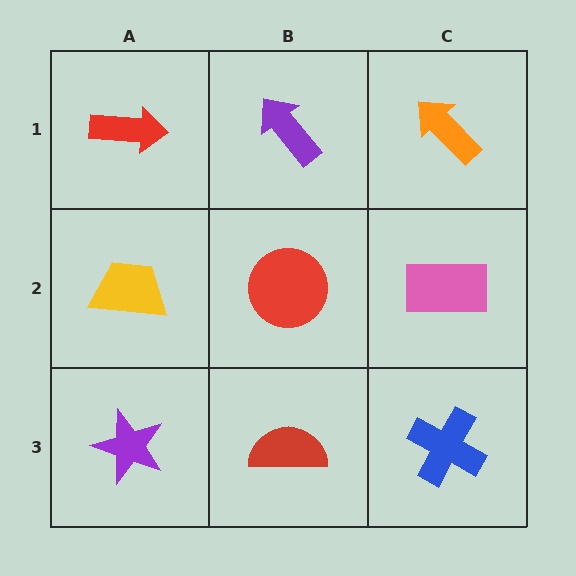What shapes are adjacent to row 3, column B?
A red circle (row 2, column B), a purple star (row 3, column A), a blue cross (row 3, column C).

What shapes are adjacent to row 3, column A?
A yellow trapezoid (row 2, column A), a red semicircle (row 3, column B).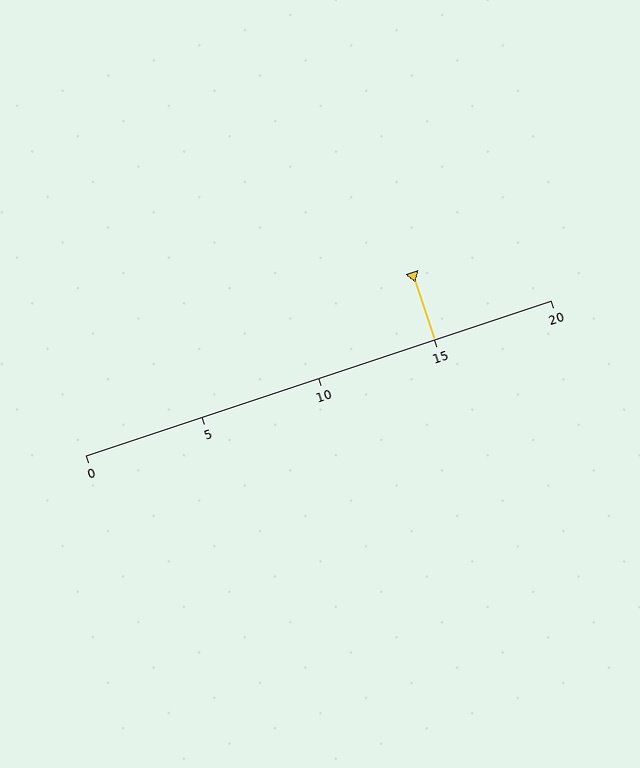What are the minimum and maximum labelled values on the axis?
The axis runs from 0 to 20.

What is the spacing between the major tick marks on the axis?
The major ticks are spaced 5 apart.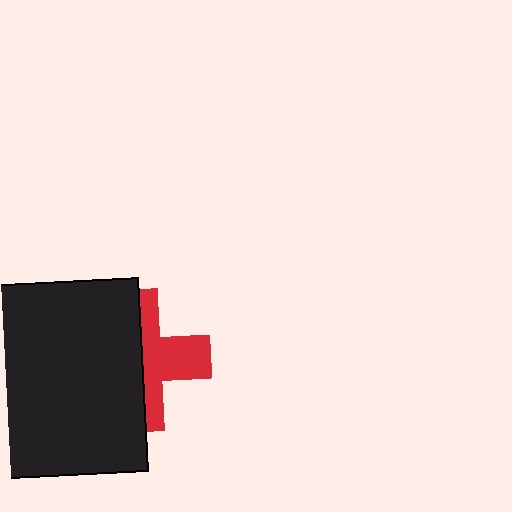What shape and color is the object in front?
The object in front is a black square.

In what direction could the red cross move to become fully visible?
The red cross could move right. That would shift it out from behind the black square entirely.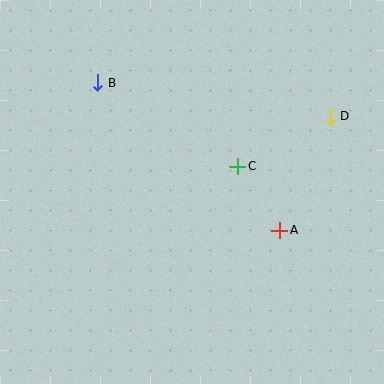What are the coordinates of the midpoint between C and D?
The midpoint between C and D is at (284, 141).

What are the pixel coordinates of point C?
Point C is at (238, 166).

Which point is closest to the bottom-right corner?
Point A is closest to the bottom-right corner.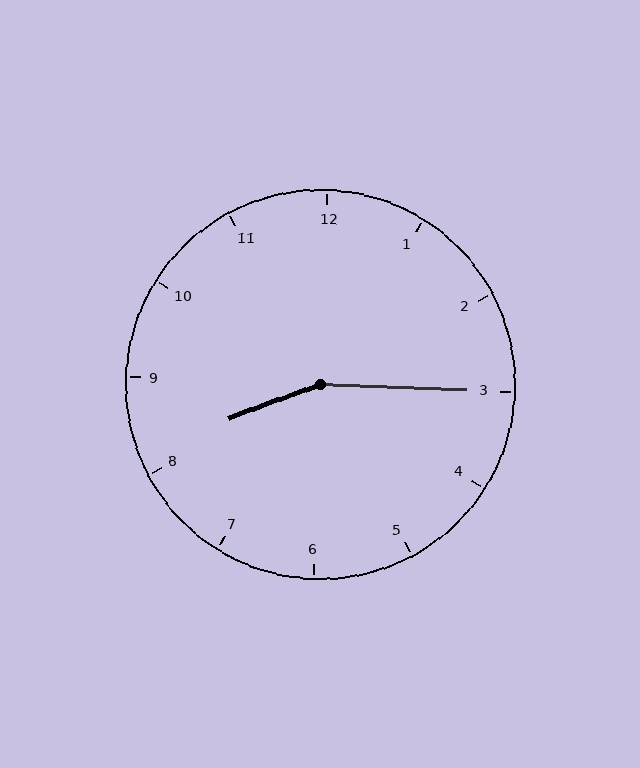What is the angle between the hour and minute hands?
Approximately 158 degrees.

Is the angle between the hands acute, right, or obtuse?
It is obtuse.